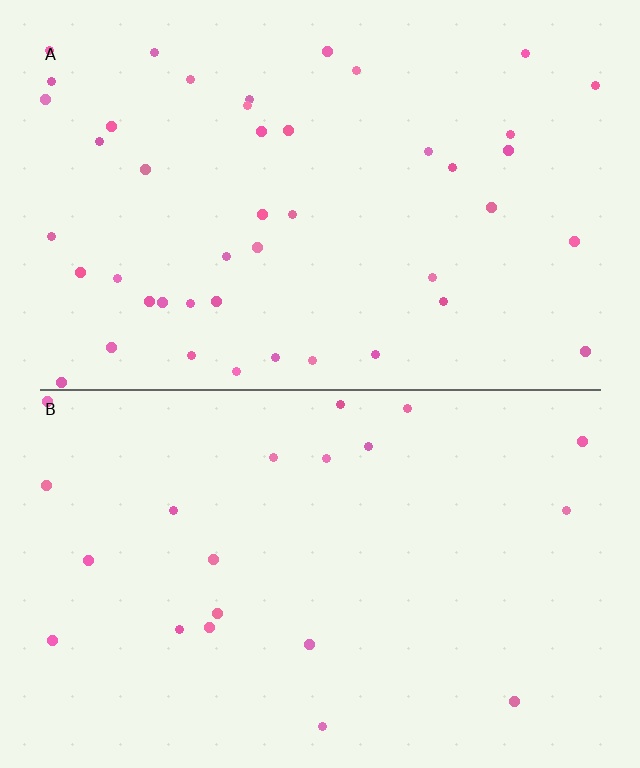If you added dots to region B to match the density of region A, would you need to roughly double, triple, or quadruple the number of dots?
Approximately double.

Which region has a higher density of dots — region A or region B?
A (the top).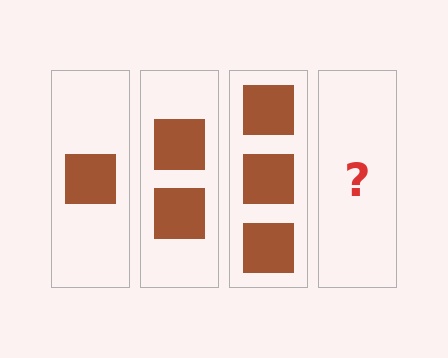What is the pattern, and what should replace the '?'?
The pattern is that each step adds one more square. The '?' should be 4 squares.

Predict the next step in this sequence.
The next step is 4 squares.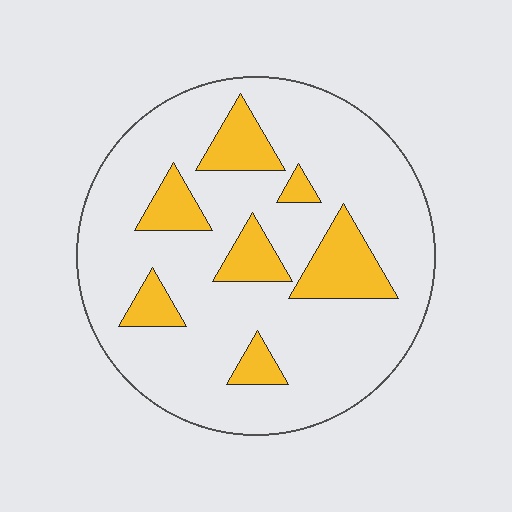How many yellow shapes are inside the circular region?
7.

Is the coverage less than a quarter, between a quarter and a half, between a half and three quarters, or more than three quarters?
Less than a quarter.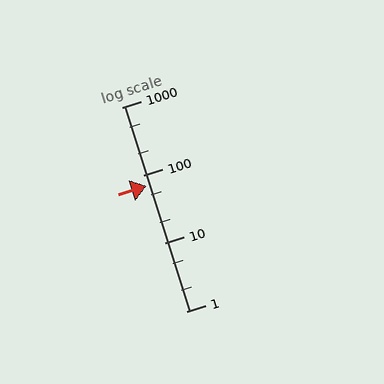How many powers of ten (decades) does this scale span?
The scale spans 3 decades, from 1 to 1000.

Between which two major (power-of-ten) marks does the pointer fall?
The pointer is between 10 and 100.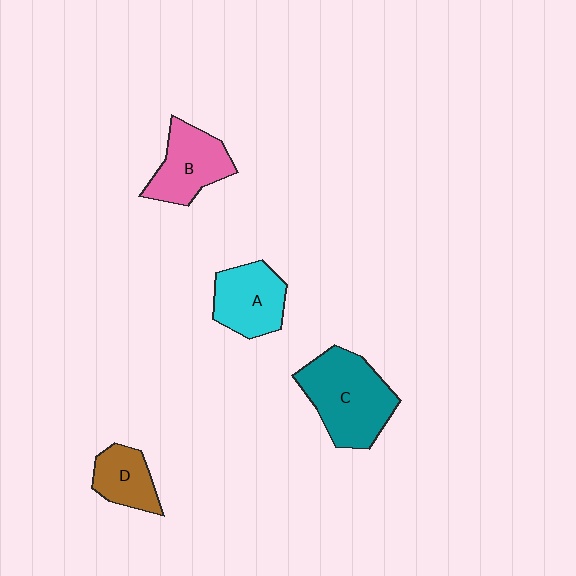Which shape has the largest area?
Shape C (teal).